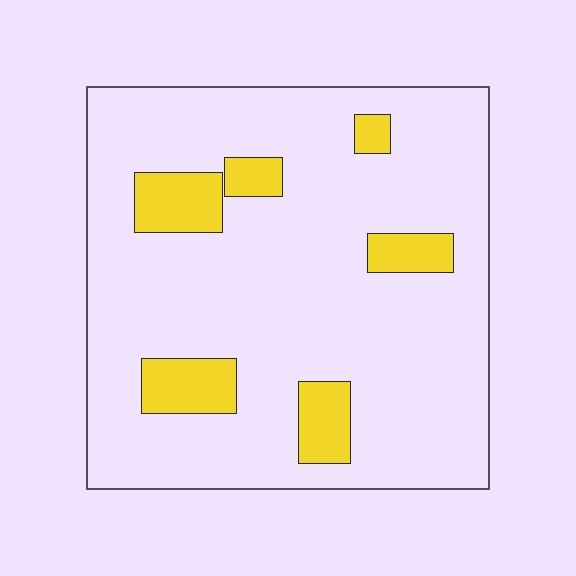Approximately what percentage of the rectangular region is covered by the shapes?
Approximately 15%.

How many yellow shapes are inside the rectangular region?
6.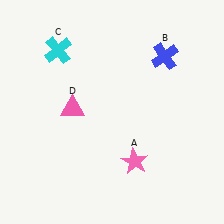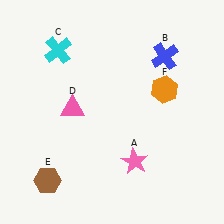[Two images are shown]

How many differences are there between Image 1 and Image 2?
There are 2 differences between the two images.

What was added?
A brown hexagon (E), an orange hexagon (F) were added in Image 2.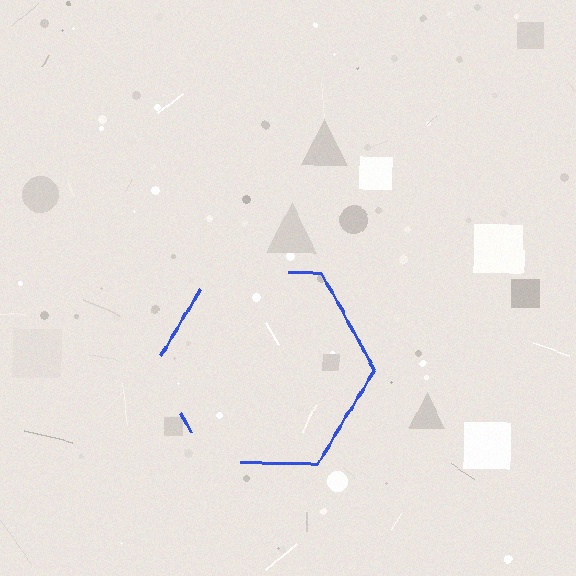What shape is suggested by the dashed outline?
The dashed outline suggests a hexagon.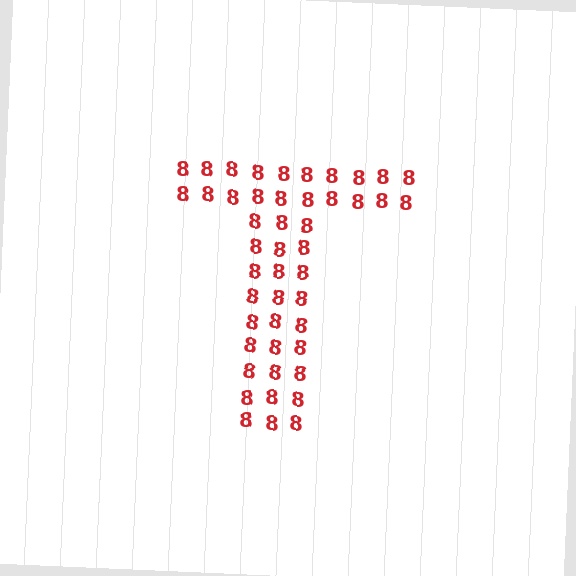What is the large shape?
The large shape is the letter T.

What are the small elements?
The small elements are digit 8's.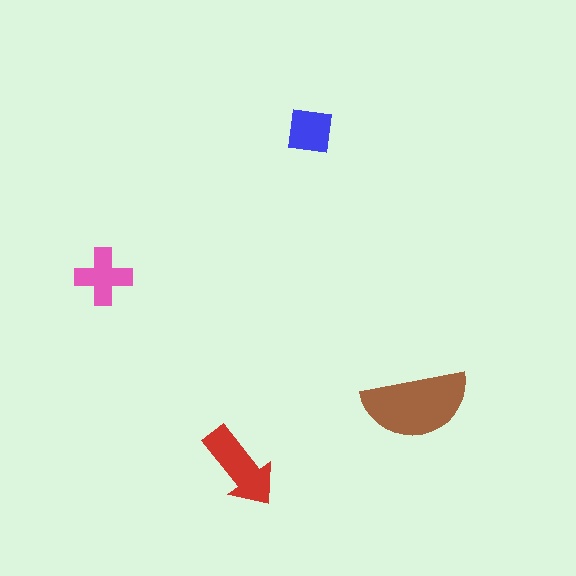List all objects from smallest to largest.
The blue square, the pink cross, the red arrow, the brown semicircle.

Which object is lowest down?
The red arrow is bottommost.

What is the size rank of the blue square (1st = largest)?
4th.